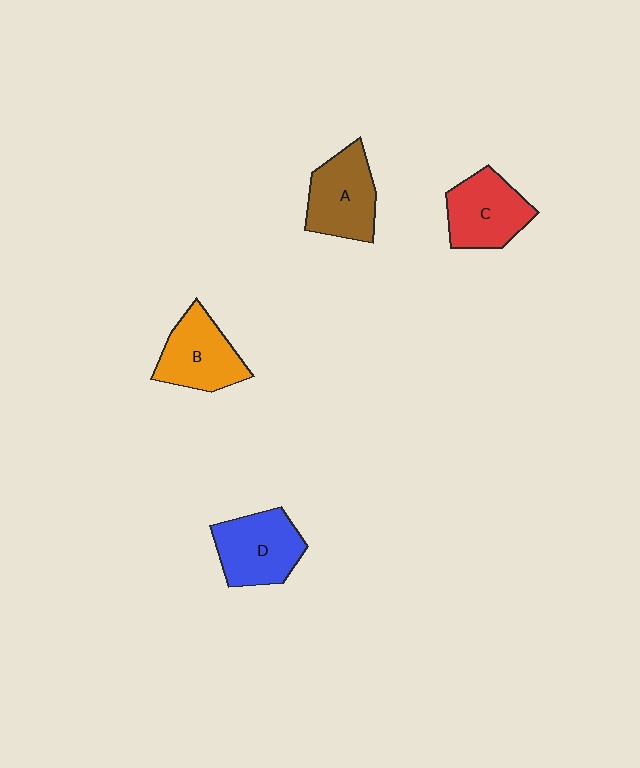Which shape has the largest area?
Shape D (blue).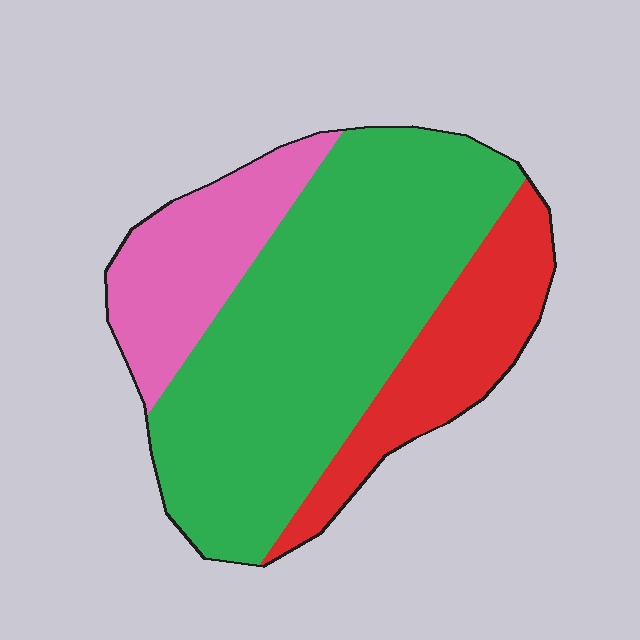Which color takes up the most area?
Green, at roughly 60%.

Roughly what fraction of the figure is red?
Red takes up about one fifth (1/5) of the figure.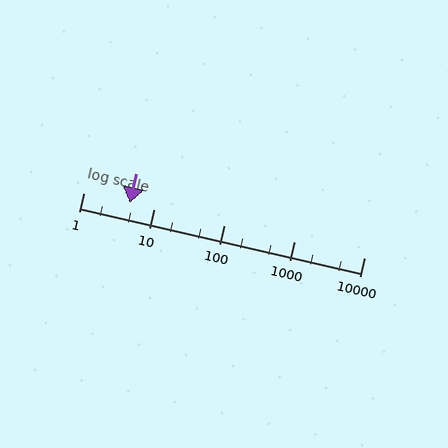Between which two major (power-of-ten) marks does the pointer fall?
The pointer is between 1 and 10.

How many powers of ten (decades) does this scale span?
The scale spans 4 decades, from 1 to 10000.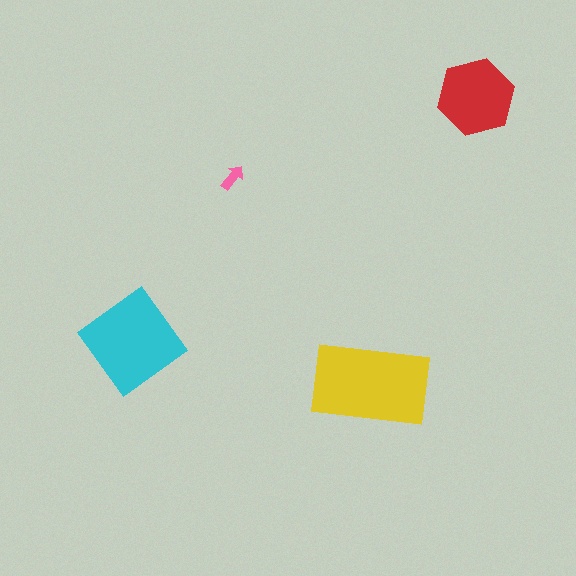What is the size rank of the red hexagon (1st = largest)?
3rd.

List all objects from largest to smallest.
The yellow rectangle, the cyan diamond, the red hexagon, the pink arrow.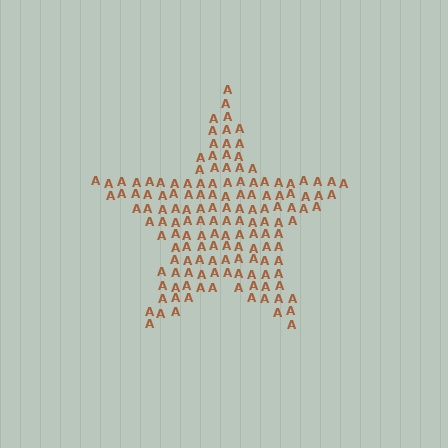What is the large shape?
The large shape is a star.